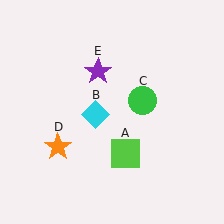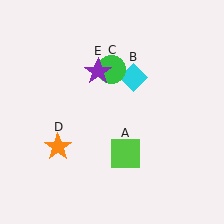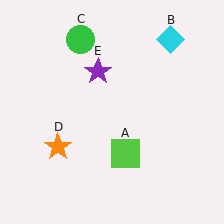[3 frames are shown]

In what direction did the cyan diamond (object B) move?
The cyan diamond (object B) moved up and to the right.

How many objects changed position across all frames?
2 objects changed position: cyan diamond (object B), green circle (object C).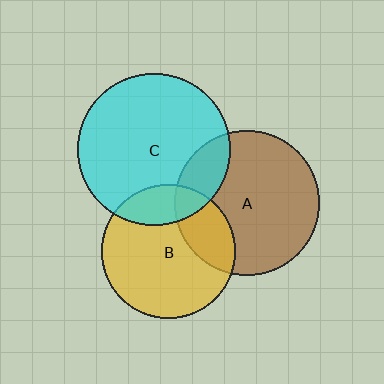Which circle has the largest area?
Circle C (cyan).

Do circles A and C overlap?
Yes.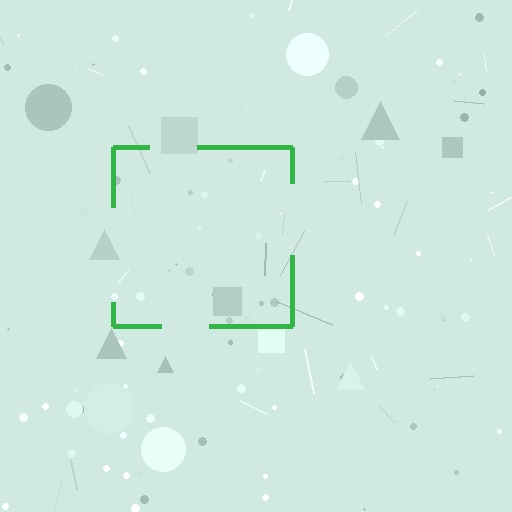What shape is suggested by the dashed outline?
The dashed outline suggests a square.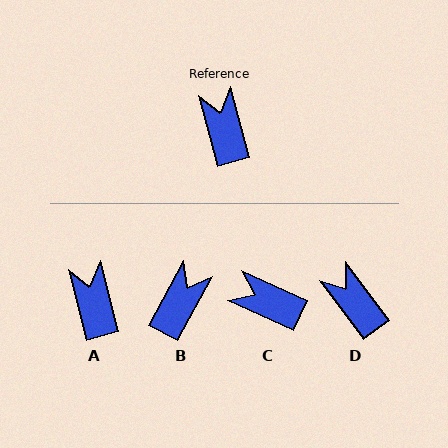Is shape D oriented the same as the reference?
No, it is off by about 22 degrees.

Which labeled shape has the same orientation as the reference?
A.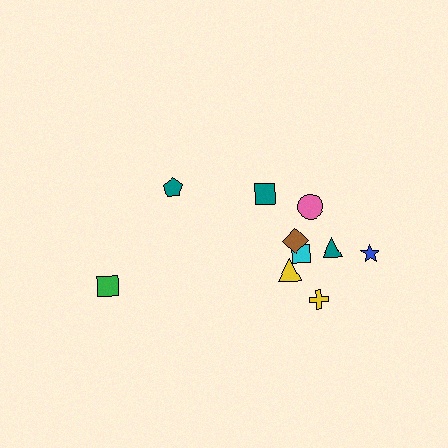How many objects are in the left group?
There are 3 objects.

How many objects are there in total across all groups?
There are 10 objects.